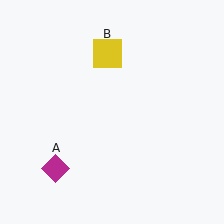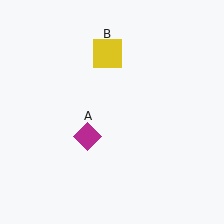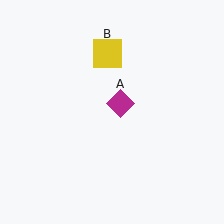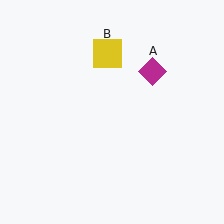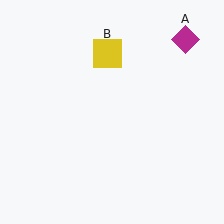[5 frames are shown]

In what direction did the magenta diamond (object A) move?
The magenta diamond (object A) moved up and to the right.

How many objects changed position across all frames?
1 object changed position: magenta diamond (object A).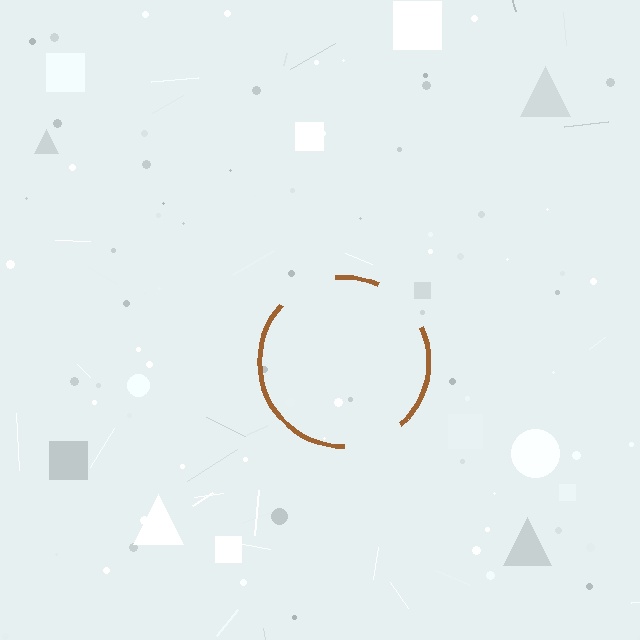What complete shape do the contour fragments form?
The contour fragments form a circle.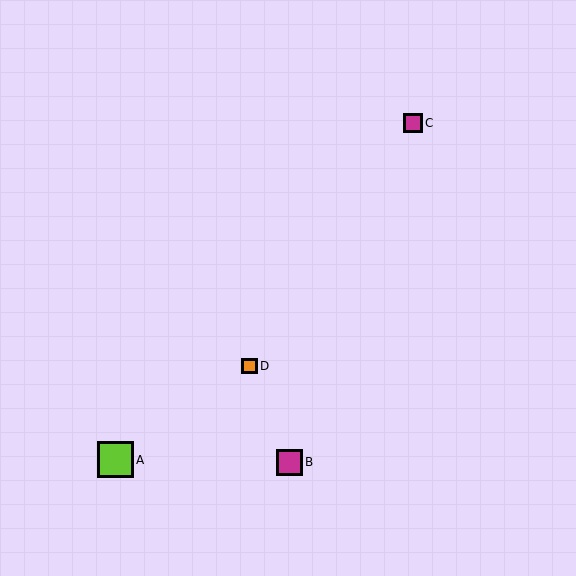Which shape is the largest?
The lime square (labeled A) is the largest.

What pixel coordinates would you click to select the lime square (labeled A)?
Click at (115, 460) to select the lime square A.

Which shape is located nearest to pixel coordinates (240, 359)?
The orange square (labeled D) at (249, 366) is nearest to that location.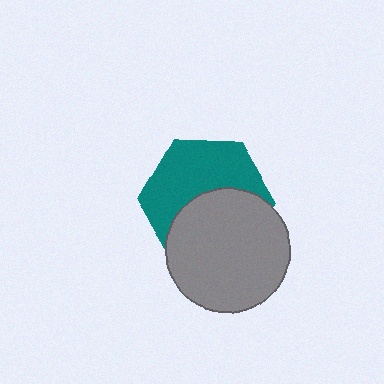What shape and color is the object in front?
The object in front is a gray circle.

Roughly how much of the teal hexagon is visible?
About half of it is visible (roughly 53%).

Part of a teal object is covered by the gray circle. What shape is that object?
It is a hexagon.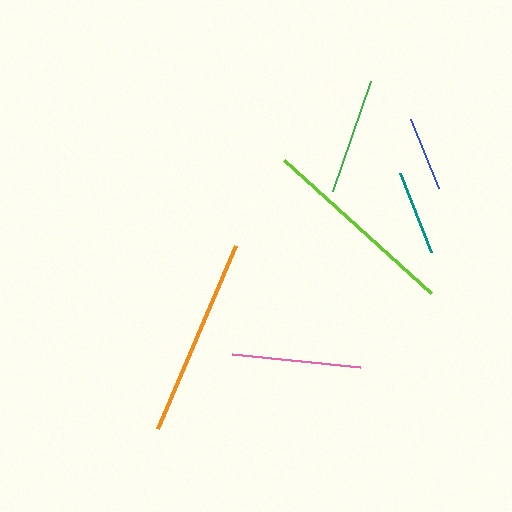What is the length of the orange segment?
The orange segment is approximately 198 pixels long.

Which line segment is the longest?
The lime line is the longest at approximately 199 pixels.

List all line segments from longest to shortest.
From longest to shortest: lime, orange, pink, green, teal, blue.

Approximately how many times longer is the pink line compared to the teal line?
The pink line is approximately 1.5 times the length of the teal line.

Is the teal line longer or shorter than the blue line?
The teal line is longer than the blue line.